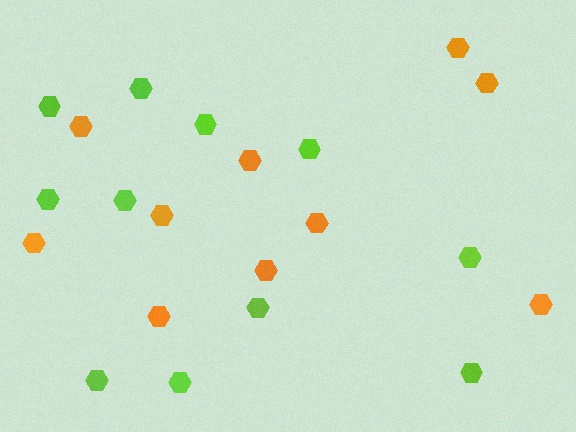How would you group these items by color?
There are 2 groups: one group of orange hexagons (10) and one group of lime hexagons (11).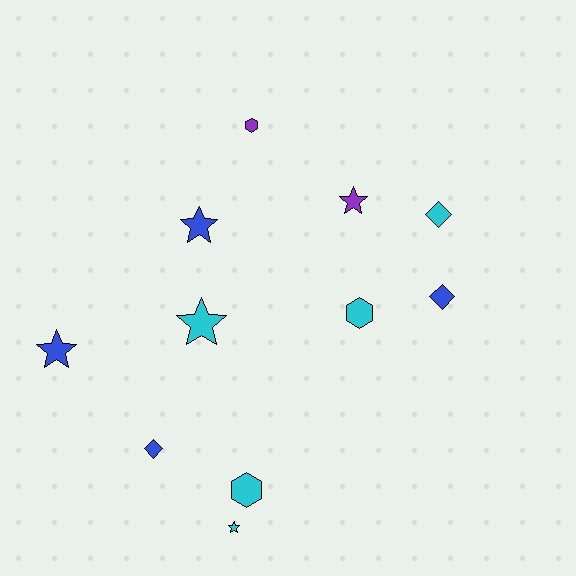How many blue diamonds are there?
There are 2 blue diamonds.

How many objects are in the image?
There are 11 objects.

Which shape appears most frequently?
Star, with 5 objects.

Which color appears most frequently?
Cyan, with 5 objects.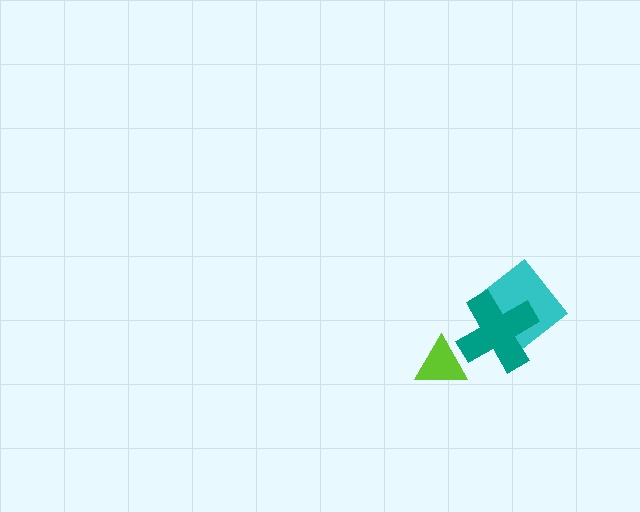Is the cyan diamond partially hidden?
Yes, it is partially covered by another shape.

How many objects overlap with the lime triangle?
0 objects overlap with the lime triangle.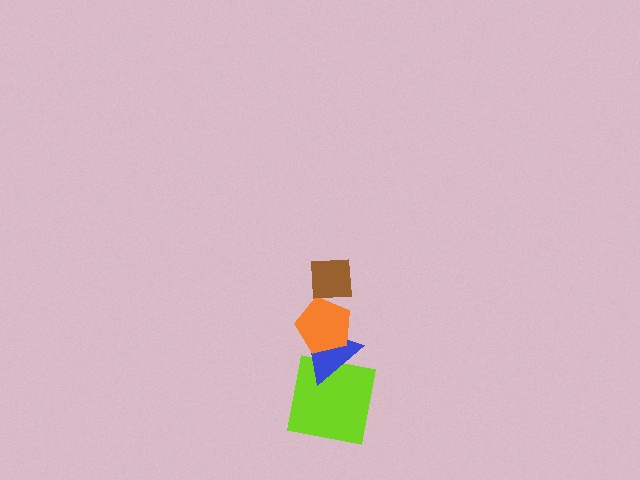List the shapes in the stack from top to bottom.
From top to bottom: the brown square, the orange pentagon, the blue triangle, the lime square.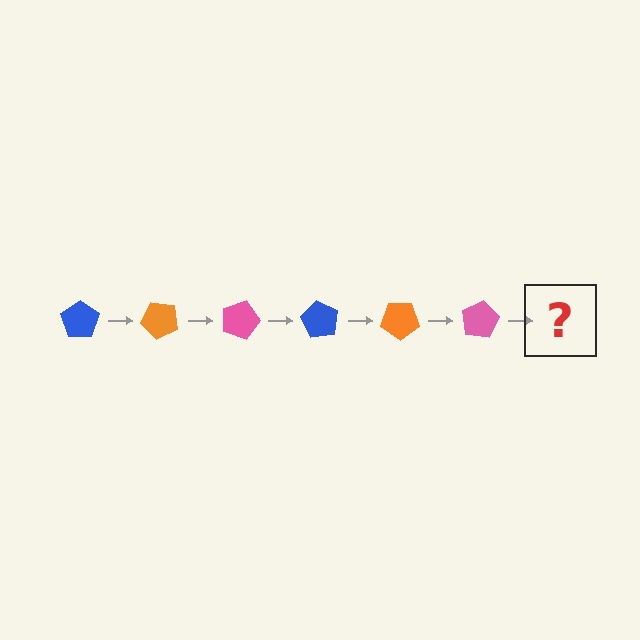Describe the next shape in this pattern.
It should be a blue pentagon, rotated 270 degrees from the start.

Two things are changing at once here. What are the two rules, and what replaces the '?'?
The two rules are that it rotates 45 degrees each step and the color cycles through blue, orange, and pink. The '?' should be a blue pentagon, rotated 270 degrees from the start.